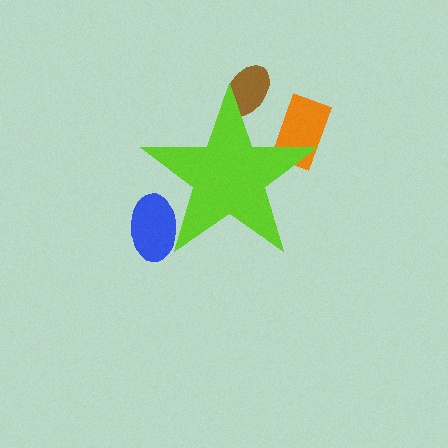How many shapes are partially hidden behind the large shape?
3 shapes are partially hidden.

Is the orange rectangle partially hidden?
Yes, the orange rectangle is partially hidden behind the lime star.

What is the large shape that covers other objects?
A lime star.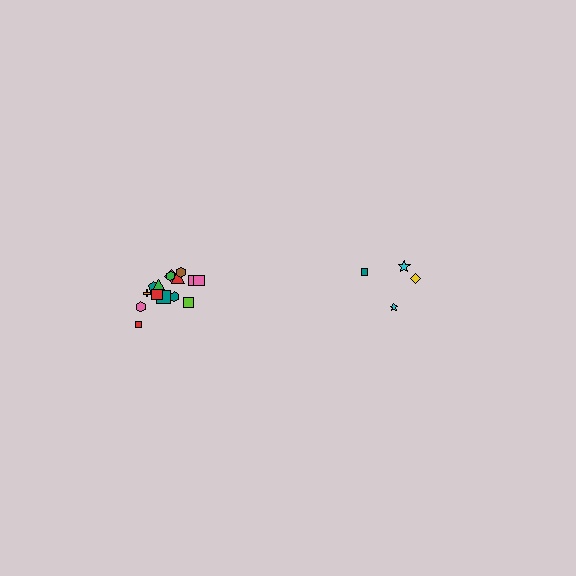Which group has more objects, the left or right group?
The left group.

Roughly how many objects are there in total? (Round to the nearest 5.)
Roughly 20 objects in total.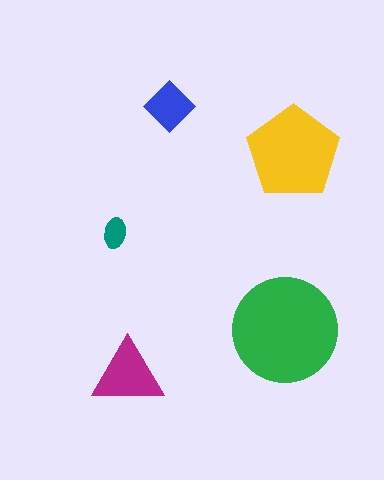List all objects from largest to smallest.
The green circle, the yellow pentagon, the magenta triangle, the blue diamond, the teal ellipse.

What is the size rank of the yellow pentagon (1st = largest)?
2nd.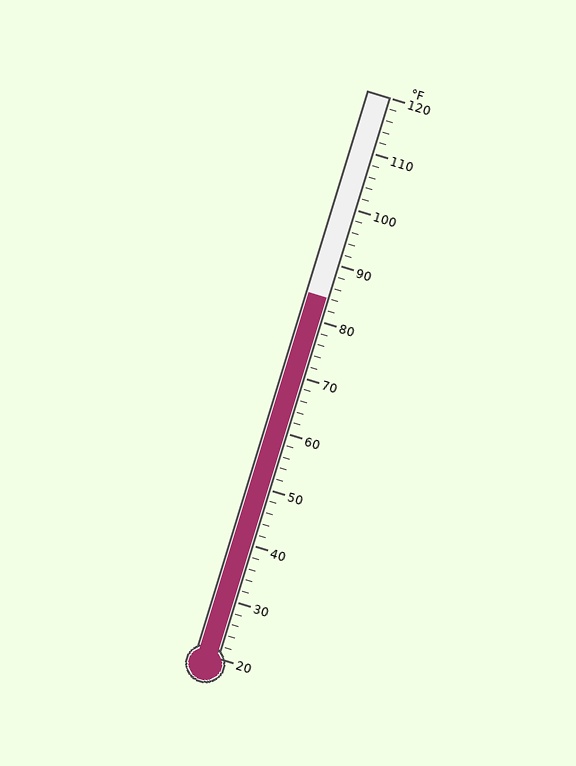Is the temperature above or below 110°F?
The temperature is below 110°F.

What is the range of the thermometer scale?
The thermometer scale ranges from 20°F to 120°F.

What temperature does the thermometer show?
The thermometer shows approximately 84°F.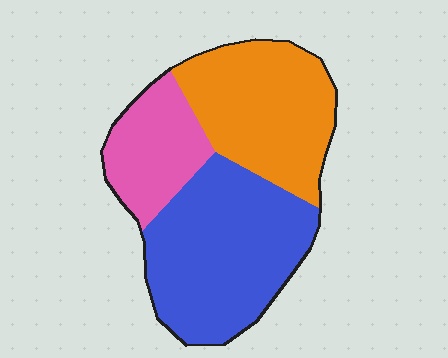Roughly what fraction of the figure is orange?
Orange covers roughly 35% of the figure.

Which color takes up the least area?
Pink, at roughly 20%.